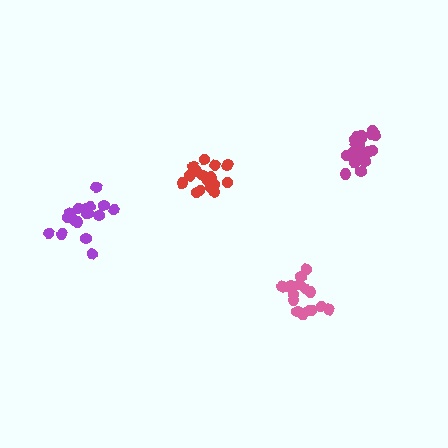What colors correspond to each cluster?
The clusters are colored: red, magenta, pink, purple.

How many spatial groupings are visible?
There are 4 spatial groupings.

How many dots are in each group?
Group 1: 18 dots, Group 2: 21 dots, Group 3: 16 dots, Group 4: 18 dots (73 total).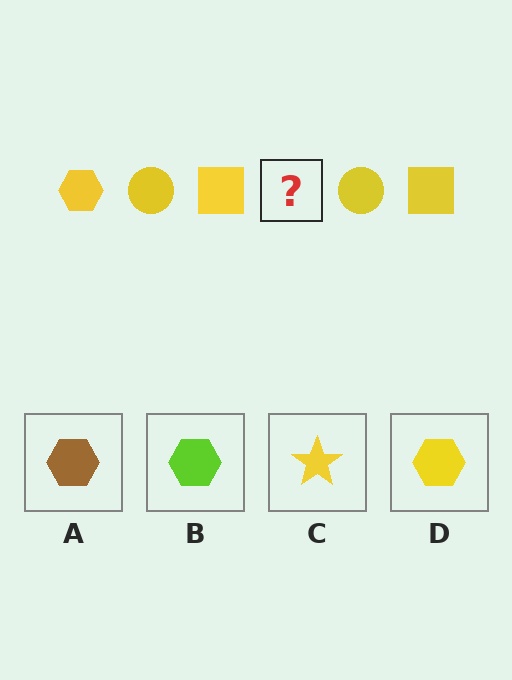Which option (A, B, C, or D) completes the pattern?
D.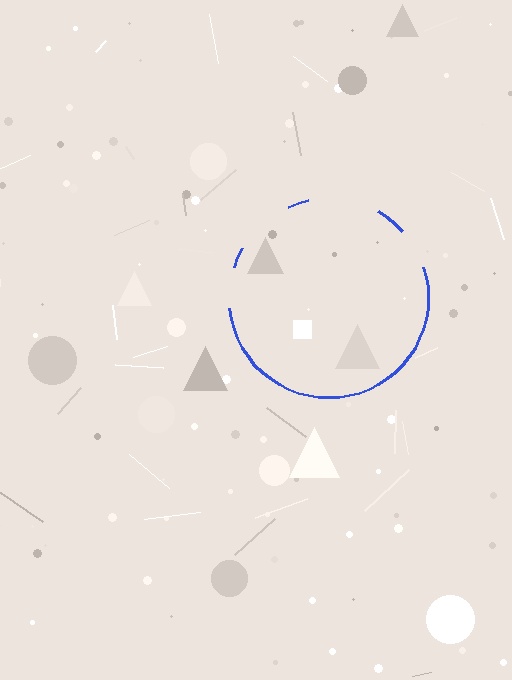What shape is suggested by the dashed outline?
The dashed outline suggests a circle.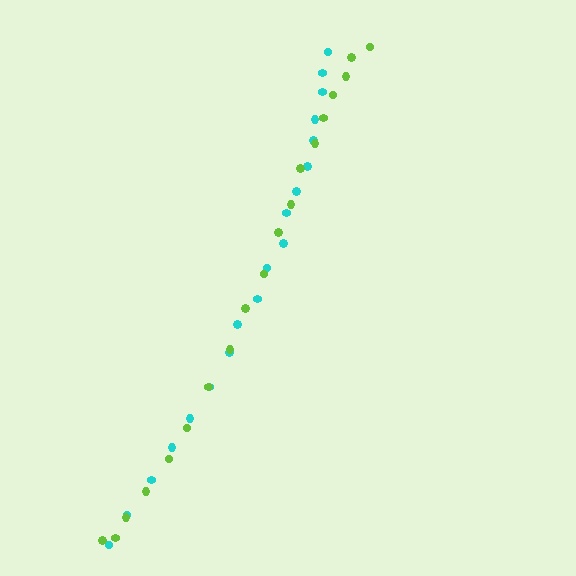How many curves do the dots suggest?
There are 2 distinct paths.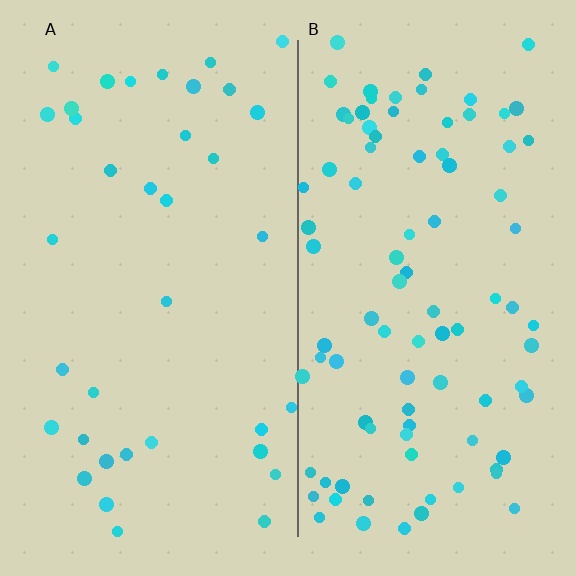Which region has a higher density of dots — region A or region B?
B (the right).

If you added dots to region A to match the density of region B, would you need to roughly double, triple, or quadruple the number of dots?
Approximately double.